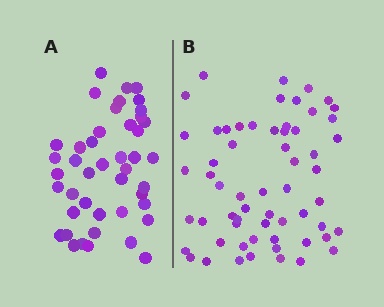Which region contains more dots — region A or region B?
Region B (the right region) has more dots.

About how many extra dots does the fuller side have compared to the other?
Region B has approximately 15 more dots than region A.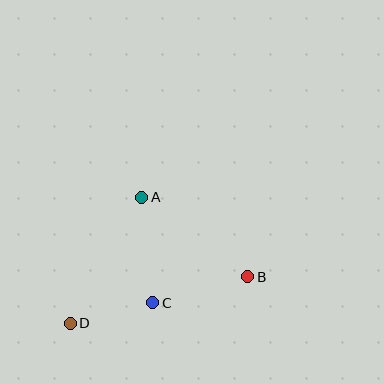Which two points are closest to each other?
Points C and D are closest to each other.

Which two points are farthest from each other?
Points B and D are farthest from each other.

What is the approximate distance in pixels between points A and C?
The distance between A and C is approximately 106 pixels.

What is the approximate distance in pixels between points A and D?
The distance between A and D is approximately 145 pixels.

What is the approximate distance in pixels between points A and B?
The distance between A and B is approximately 132 pixels.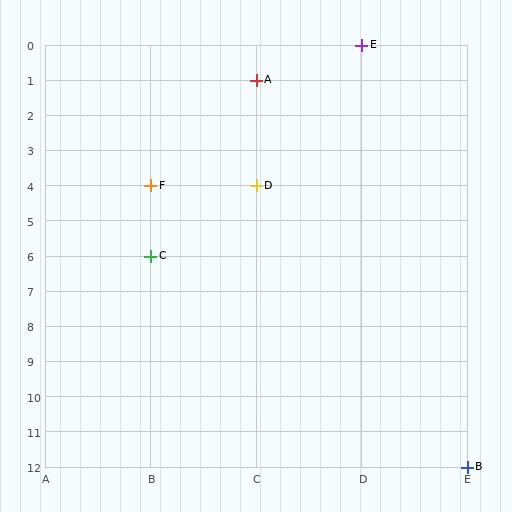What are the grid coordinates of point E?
Point E is at grid coordinates (D, 0).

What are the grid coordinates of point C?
Point C is at grid coordinates (B, 6).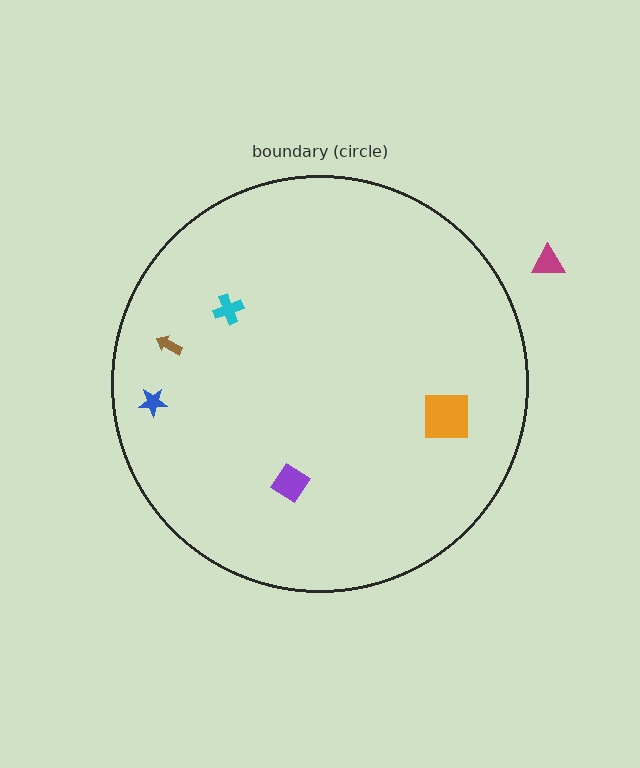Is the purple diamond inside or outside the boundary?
Inside.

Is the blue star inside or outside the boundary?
Inside.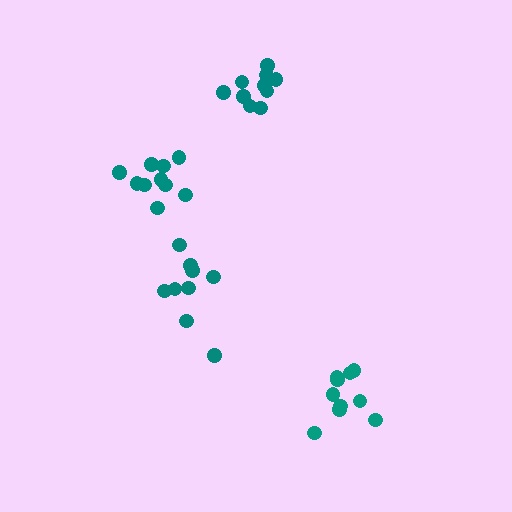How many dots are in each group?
Group 1: 10 dots, Group 2: 9 dots, Group 3: 10 dots, Group 4: 10 dots (39 total).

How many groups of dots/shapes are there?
There are 4 groups.